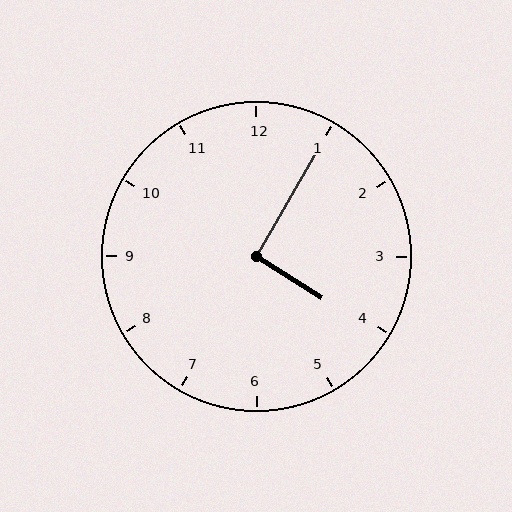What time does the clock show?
4:05.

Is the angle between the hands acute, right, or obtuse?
It is right.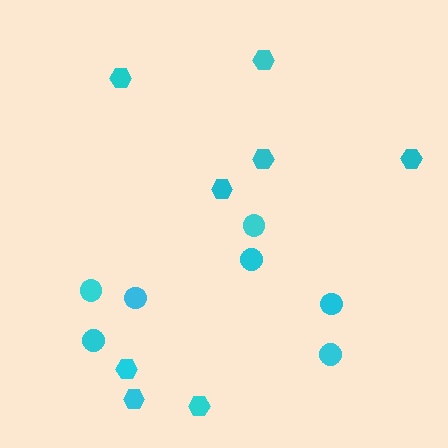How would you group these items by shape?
There are 2 groups: one group of hexagons (8) and one group of circles (7).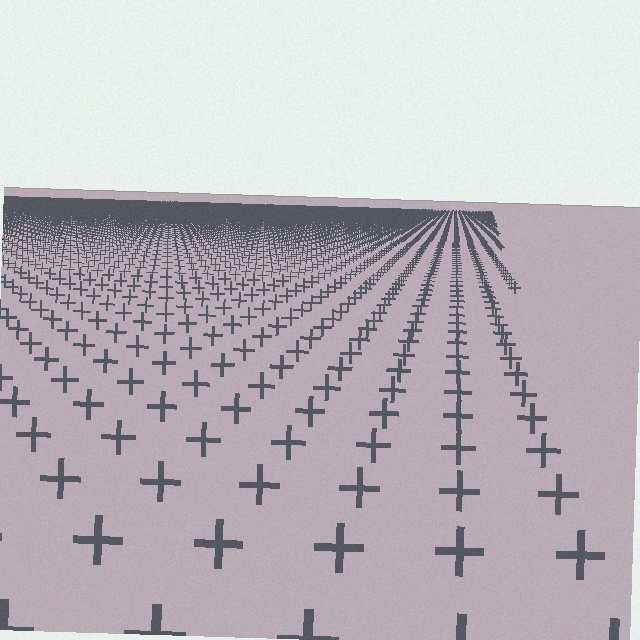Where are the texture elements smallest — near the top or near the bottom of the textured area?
Near the top.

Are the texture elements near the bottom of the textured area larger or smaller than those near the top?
Larger. Near the bottom, elements are closer to the viewer and appear at a bigger on-screen size.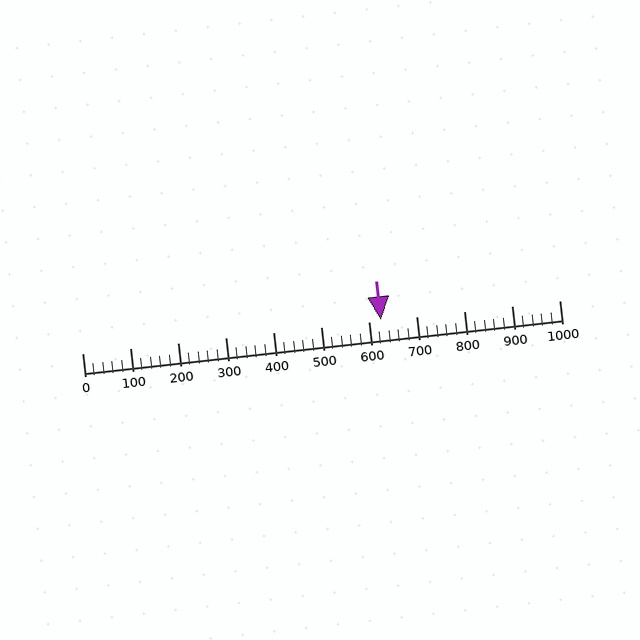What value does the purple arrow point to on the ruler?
The purple arrow points to approximately 625.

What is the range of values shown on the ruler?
The ruler shows values from 0 to 1000.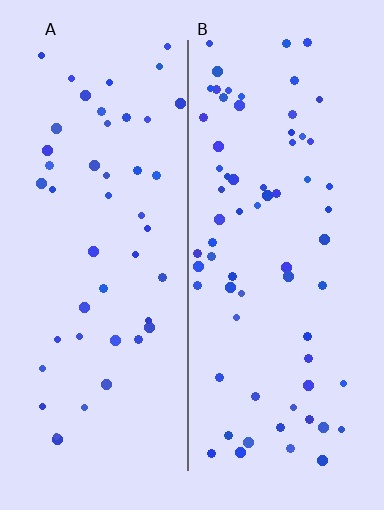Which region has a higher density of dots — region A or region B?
B (the right).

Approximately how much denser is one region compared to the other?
Approximately 1.5× — region B over region A.